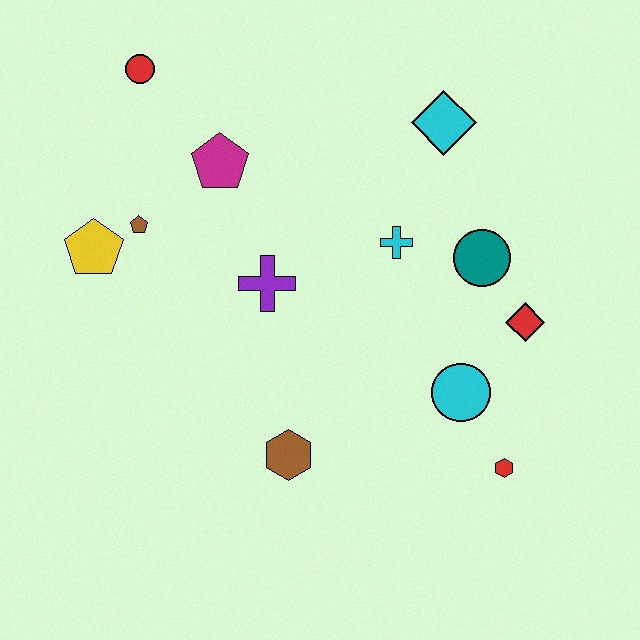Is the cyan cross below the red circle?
Yes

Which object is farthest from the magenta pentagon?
The red hexagon is farthest from the magenta pentagon.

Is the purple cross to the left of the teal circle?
Yes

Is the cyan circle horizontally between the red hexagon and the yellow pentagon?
Yes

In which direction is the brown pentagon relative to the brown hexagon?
The brown pentagon is above the brown hexagon.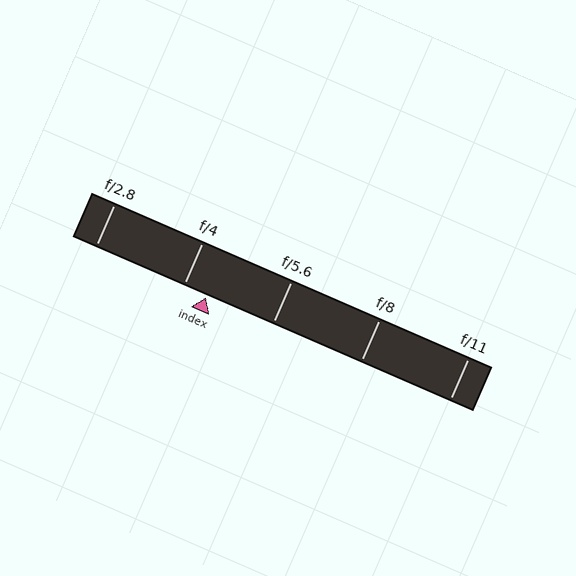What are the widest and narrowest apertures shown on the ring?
The widest aperture shown is f/2.8 and the narrowest is f/11.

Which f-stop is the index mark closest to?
The index mark is closest to f/4.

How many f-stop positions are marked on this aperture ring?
There are 5 f-stop positions marked.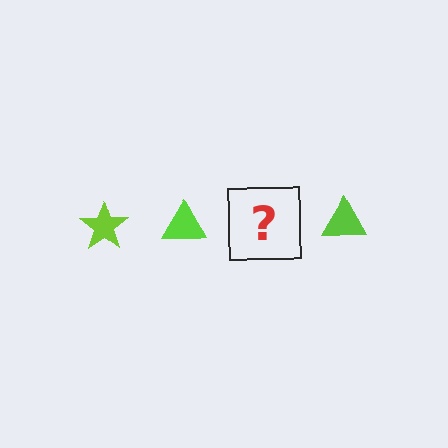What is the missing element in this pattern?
The missing element is a lime star.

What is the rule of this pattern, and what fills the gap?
The rule is that the pattern cycles through star, triangle shapes in lime. The gap should be filled with a lime star.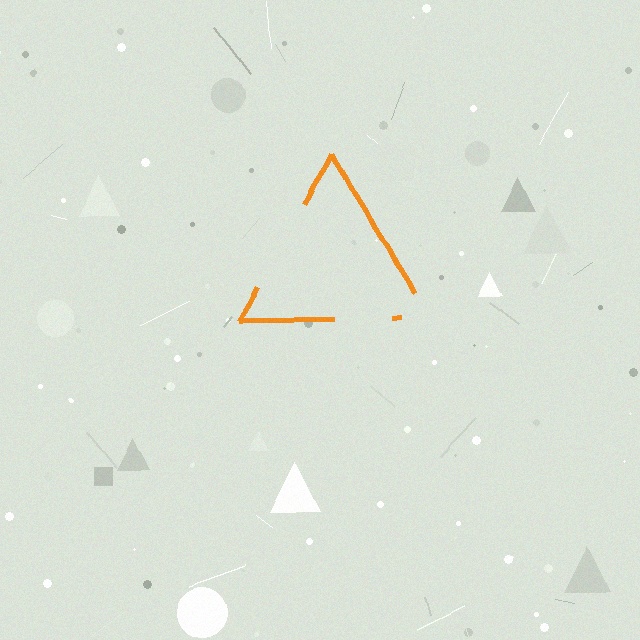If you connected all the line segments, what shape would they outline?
They would outline a triangle.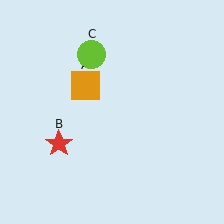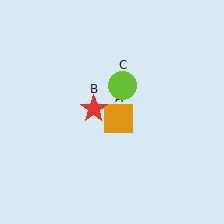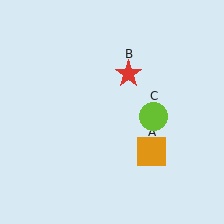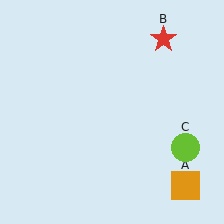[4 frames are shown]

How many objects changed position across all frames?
3 objects changed position: orange square (object A), red star (object B), lime circle (object C).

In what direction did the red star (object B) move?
The red star (object B) moved up and to the right.